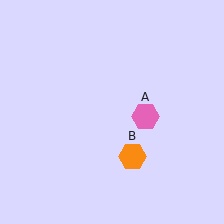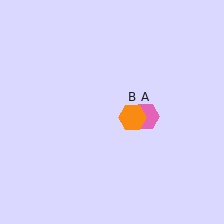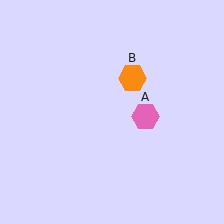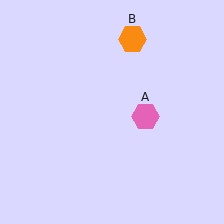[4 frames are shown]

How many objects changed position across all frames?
1 object changed position: orange hexagon (object B).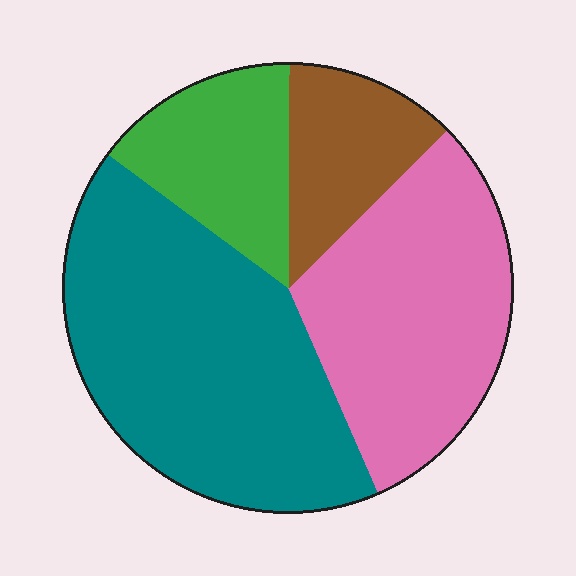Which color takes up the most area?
Teal, at roughly 40%.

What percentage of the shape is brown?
Brown takes up about one eighth (1/8) of the shape.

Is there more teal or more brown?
Teal.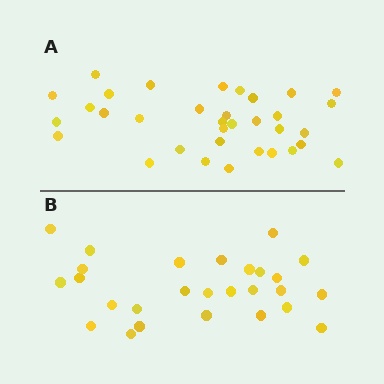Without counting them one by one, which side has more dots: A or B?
Region A (the top region) has more dots.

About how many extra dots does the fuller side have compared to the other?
Region A has roughly 8 or so more dots than region B.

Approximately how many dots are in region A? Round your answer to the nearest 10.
About 30 dots. (The exact count is 34, which rounds to 30.)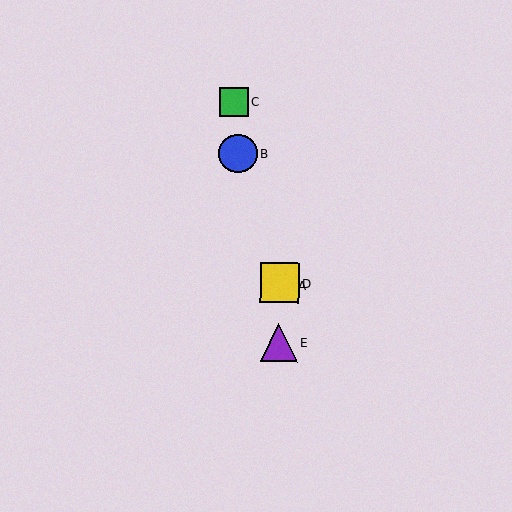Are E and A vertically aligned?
Yes, both are at x≈279.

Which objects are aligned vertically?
Objects A, D, E are aligned vertically.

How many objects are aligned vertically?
3 objects (A, D, E) are aligned vertically.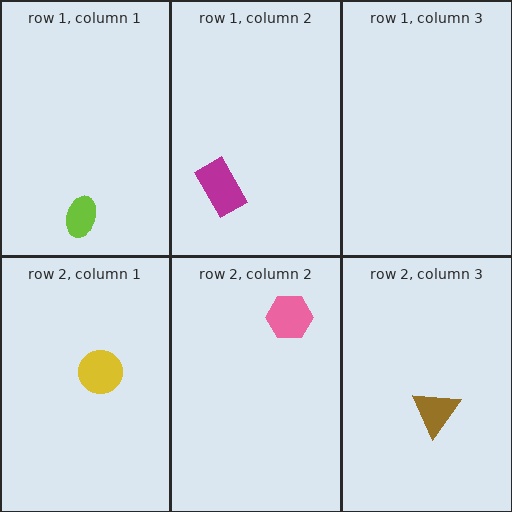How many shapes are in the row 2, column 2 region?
1.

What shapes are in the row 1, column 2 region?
The magenta rectangle.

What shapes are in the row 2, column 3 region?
The brown triangle.